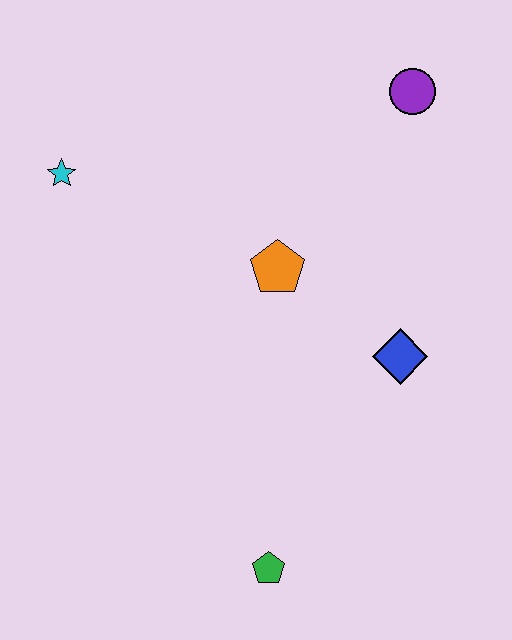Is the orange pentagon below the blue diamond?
No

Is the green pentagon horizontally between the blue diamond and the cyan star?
Yes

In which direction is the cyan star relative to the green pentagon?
The cyan star is above the green pentagon.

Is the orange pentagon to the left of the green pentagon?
No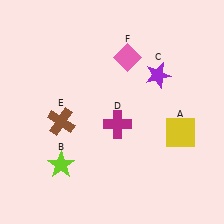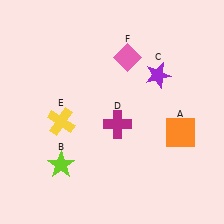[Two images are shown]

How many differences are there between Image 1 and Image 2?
There are 2 differences between the two images.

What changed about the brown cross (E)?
In Image 1, E is brown. In Image 2, it changed to yellow.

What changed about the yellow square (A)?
In Image 1, A is yellow. In Image 2, it changed to orange.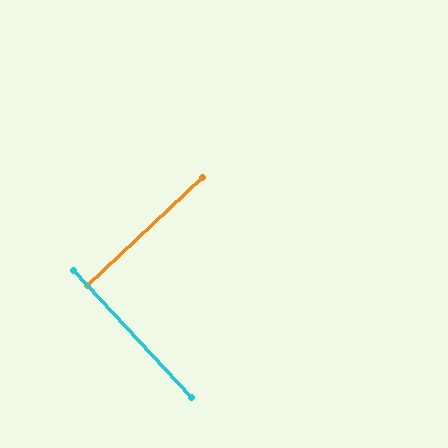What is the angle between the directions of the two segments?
Approximately 90 degrees.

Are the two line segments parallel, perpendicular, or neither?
Perpendicular — they meet at approximately 90°.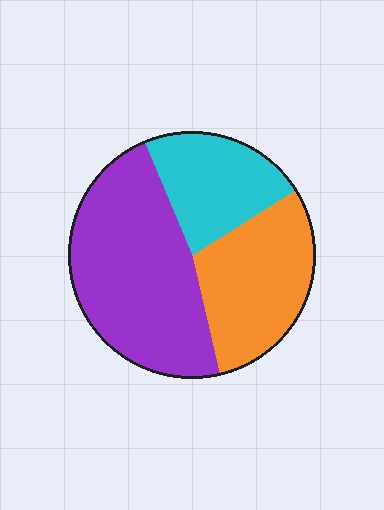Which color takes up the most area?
Purple, at roughly 45%.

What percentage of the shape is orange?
Orange covers 30% of the shape.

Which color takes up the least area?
Cyan, at roughly 20%.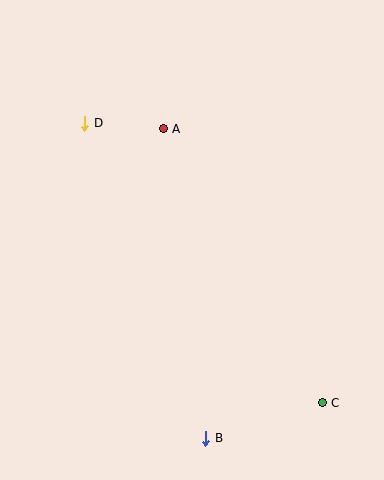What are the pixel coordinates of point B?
Point B is at (206, 438).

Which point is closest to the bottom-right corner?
Point C is closest to the bottom-right corner.